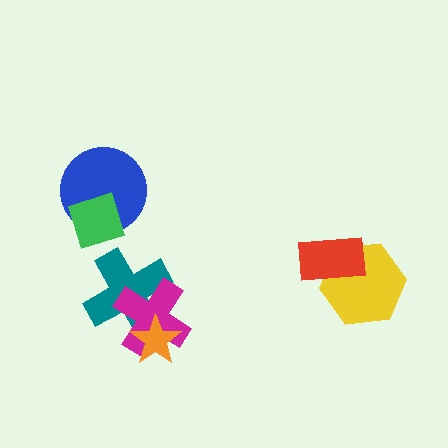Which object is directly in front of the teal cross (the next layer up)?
The magenta cross is directly in front of the teal cross.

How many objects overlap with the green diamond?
1 object overlaps with the green diamond.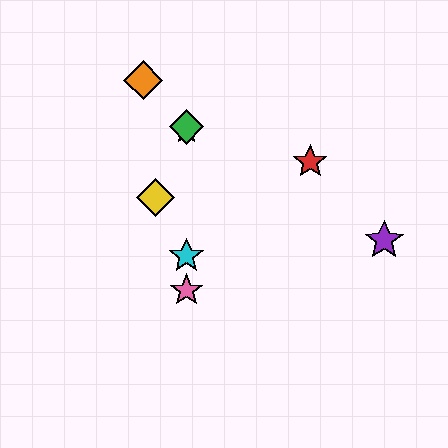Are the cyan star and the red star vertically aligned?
No, the cyan star is at x≈186 and the red star is at x≈310.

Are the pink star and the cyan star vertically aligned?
Yes, both are at x≈186.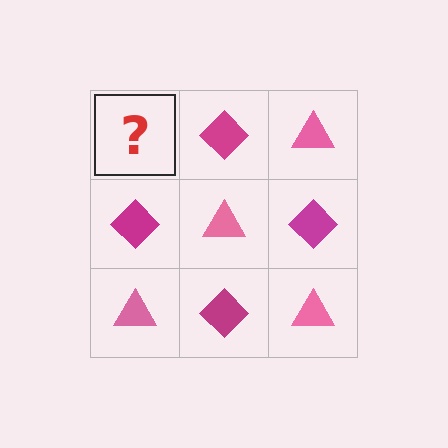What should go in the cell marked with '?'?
The missing cell should contain a pink triangle.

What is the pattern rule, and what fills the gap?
The rule is that it alternates pink triangle and magenta diamond in a checkerboard pattern. The gap should be filled with a pink triangle.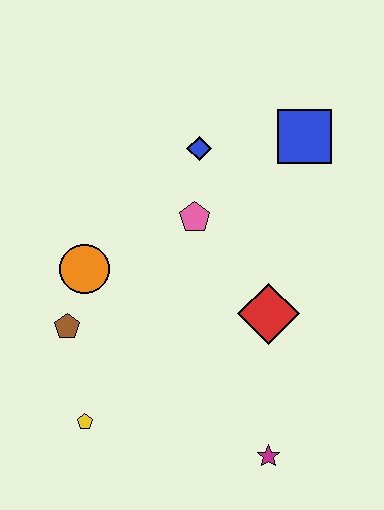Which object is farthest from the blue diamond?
The magenta star is farthest from the blue diamond.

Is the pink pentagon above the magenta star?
Yes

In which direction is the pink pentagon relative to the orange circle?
The pink pentagon is to the right of the orange circle.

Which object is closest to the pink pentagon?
The blue diamond is closest to the pink pentagon.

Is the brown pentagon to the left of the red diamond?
Yes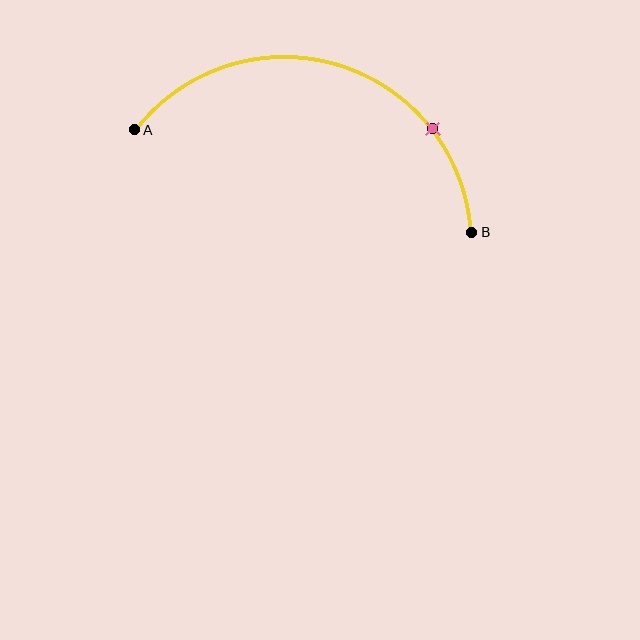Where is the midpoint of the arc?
The arc midpoint is the point on the curve farthest from the straight line joining A and B. It sits above that line.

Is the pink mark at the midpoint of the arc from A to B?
No. The pink mark lies on the arc but is closer to endpoint B. The arc midpoint would be at the point on the curve equidistant along the arc from both A and B.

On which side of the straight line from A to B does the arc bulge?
The arc bulges above the straight line connecting A and B.